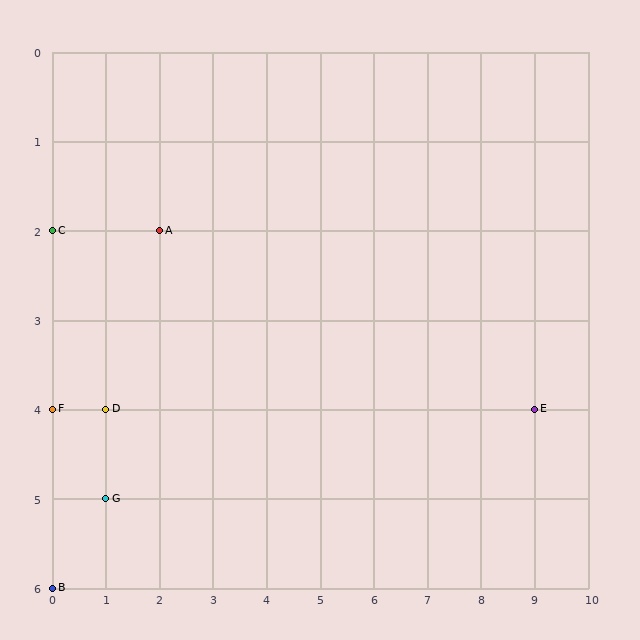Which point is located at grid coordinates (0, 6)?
Point B is at (0, 6).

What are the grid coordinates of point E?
Point E is at grid coordinates (9, 4).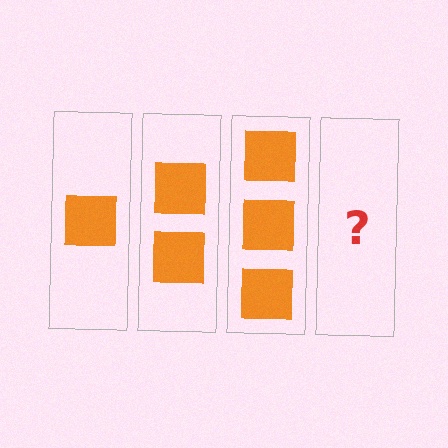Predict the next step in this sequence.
The next step is 4 squares.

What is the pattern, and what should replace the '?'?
The pattern is that each step adds one more square. The '?' should be 4 squares.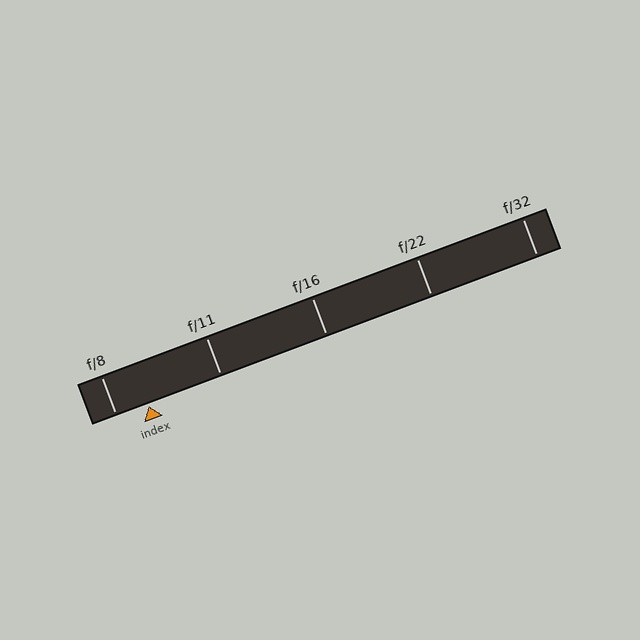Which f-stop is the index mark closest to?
The index mark is closest to f/8.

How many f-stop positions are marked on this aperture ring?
There are 5 f-stop positions marked.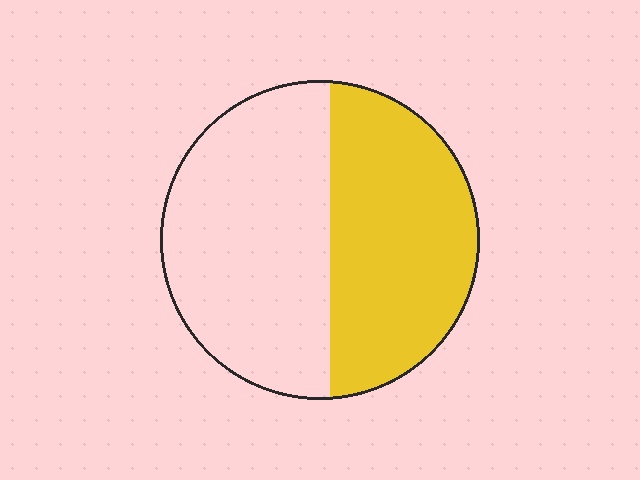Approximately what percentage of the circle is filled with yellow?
Approximately 45%.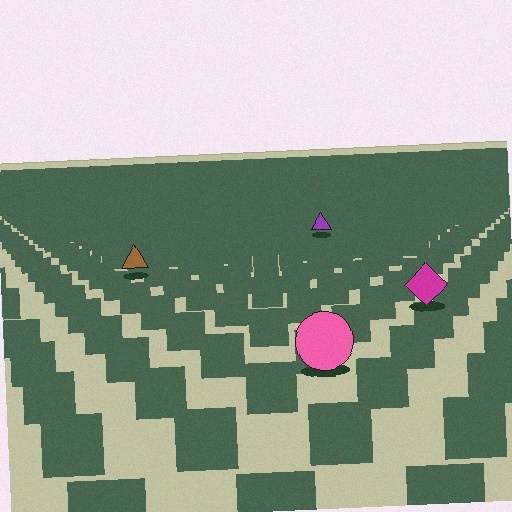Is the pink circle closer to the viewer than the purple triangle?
Yes. The pink circle is closer — you can tell from the texture gradient: the ground texture is coarser near it.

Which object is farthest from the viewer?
The purple triangle is farthest from the viewer. It appears smaller and the ground texture around it is denser.